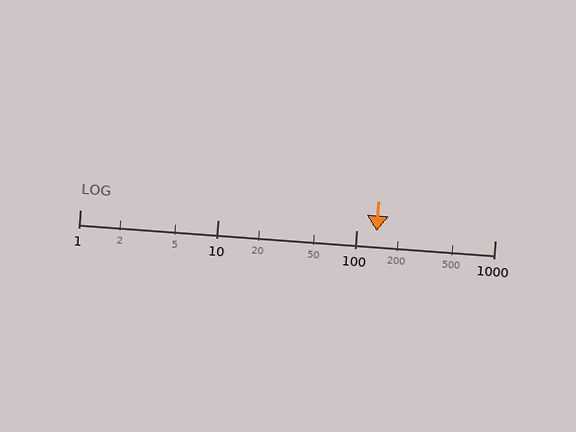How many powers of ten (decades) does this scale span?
The scale spans 3 decades, from 1 to 1000.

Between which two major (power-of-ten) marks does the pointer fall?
The pointer is between 100 and 1000.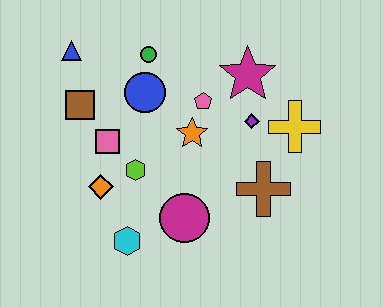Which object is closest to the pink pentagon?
The orange star is closest to the pink pentagon.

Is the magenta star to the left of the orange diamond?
No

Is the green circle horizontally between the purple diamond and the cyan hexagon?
Yes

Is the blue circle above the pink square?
Yes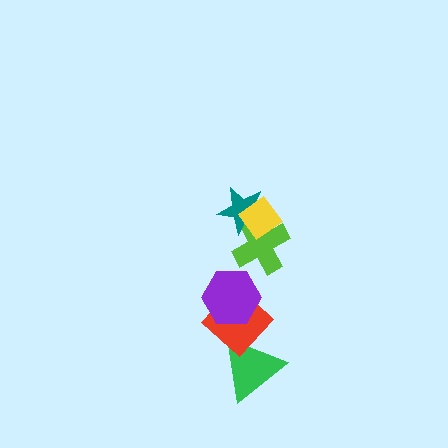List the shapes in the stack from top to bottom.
From top to bottom: the yellow diamond, the teal star, the lime cross, the purple hexagon, the red diamond, the green triangle.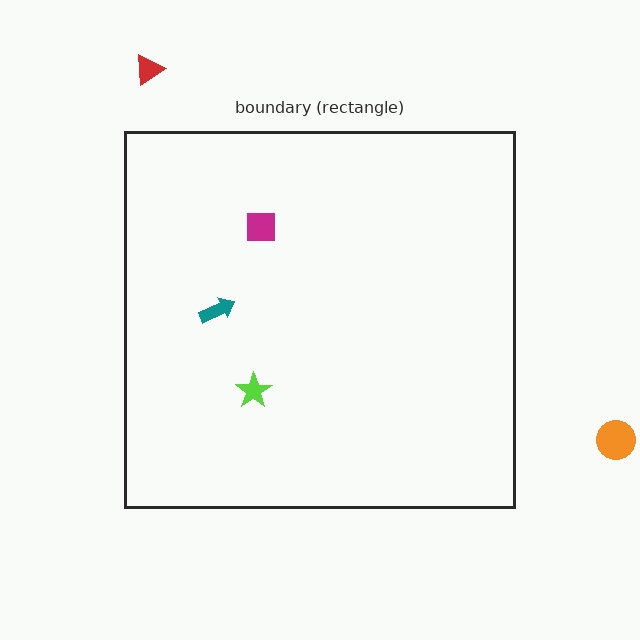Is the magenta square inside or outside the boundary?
Inside.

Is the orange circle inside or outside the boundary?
Outside.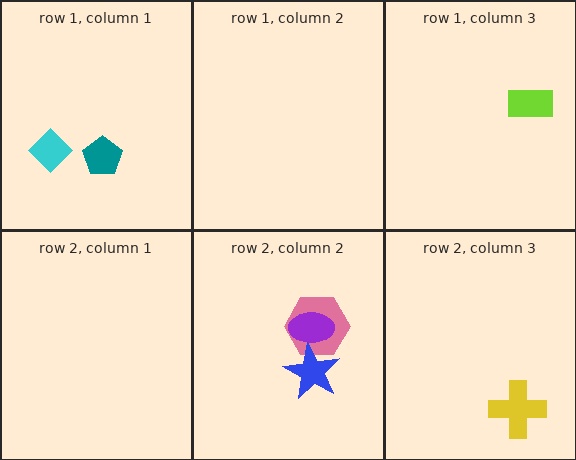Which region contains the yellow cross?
The row 2, column 3 region.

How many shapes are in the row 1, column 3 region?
1.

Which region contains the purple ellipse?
The row 2, column 2 region.